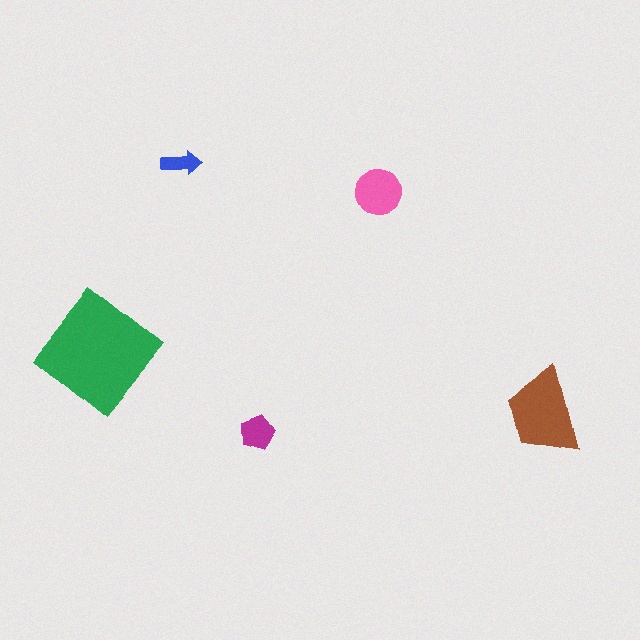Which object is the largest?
The green diamond.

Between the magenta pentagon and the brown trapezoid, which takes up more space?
The brown trapezoid.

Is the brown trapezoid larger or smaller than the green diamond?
Smaller.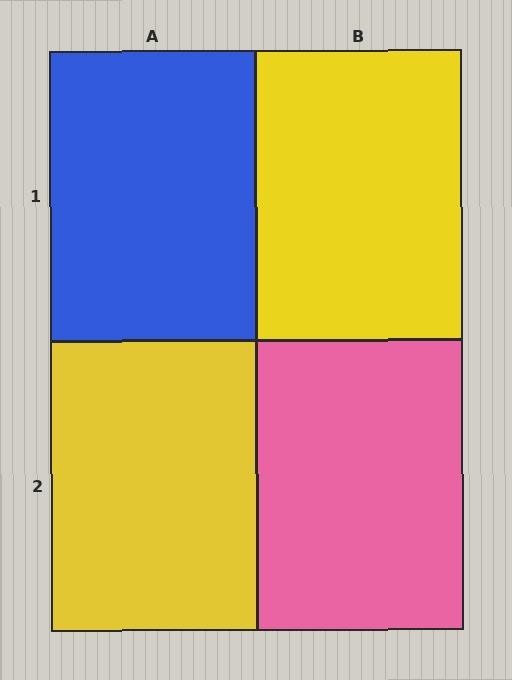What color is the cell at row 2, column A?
Yellow.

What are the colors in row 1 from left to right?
Blue, yellow.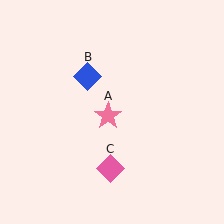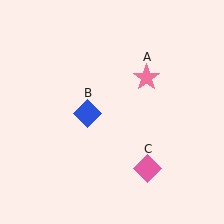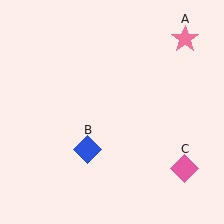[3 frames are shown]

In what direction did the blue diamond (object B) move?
The blue diamond (object B) moved down.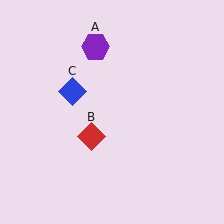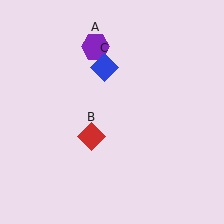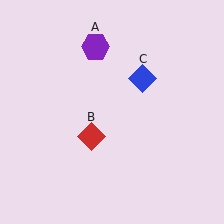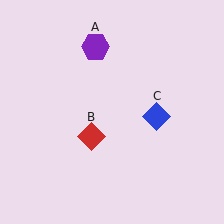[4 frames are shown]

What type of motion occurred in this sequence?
The blue diamond (object C) rotated clockwise around the center of the scene.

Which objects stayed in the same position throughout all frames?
Purple hexagon (object A) and red diamond (object B) remained stationary.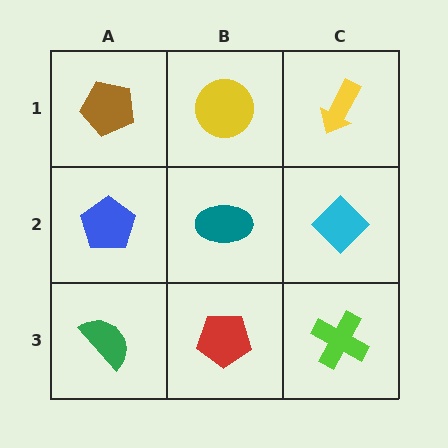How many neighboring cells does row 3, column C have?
2.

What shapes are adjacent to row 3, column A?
A blue pentagon (row 2, column A), a red pentagon (row 3, column B).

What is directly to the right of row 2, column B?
A cyan diamond.